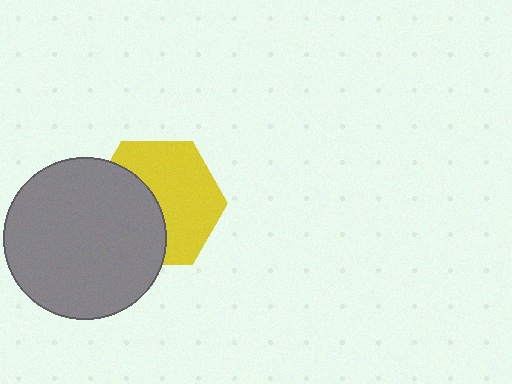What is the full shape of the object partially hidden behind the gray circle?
The partially hidden object is a yellow hexagon.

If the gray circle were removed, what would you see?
You would see the complete yellow hexagon.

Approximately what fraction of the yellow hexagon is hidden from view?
Roughly 43% of the yellow hexagon is hidden behind the gray circle.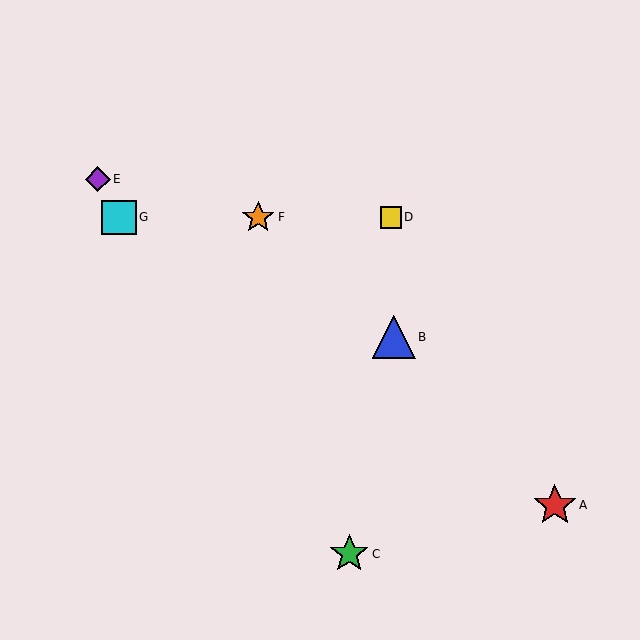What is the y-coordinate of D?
Object D is at y≈217.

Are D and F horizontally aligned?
Yes, both are at y≈217.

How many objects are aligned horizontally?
3 objects (D, F, G) are aligned horizontally.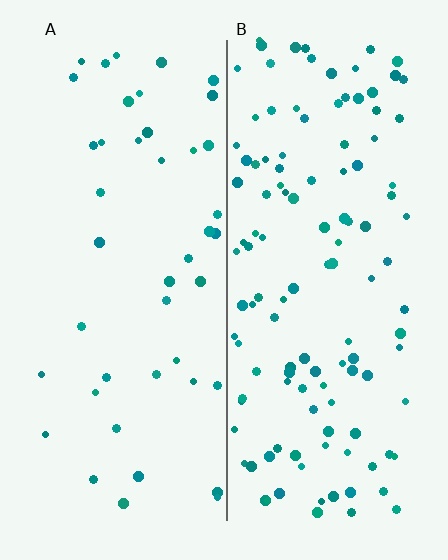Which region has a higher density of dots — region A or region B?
B (the right).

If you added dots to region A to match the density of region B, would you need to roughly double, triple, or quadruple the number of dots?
Approximately triple.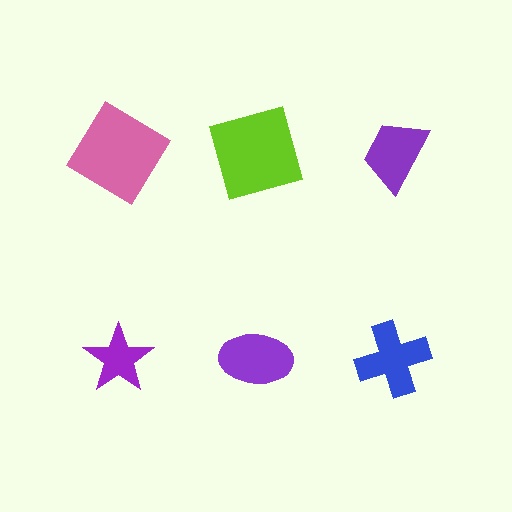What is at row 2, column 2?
A purple ellipse.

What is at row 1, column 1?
A pink diamond.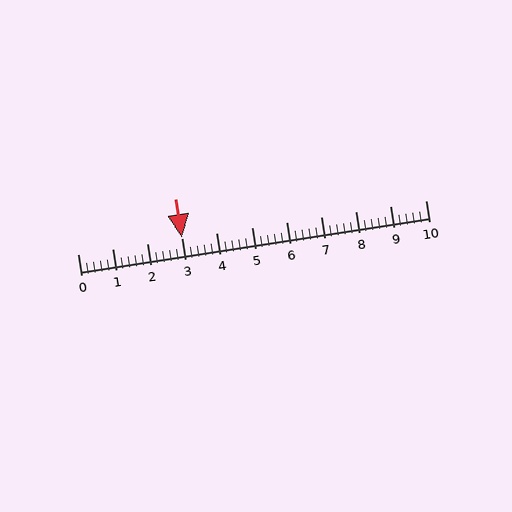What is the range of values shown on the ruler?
The ruler shows values from 0 to 10.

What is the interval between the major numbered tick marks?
The major tick marks are spaced 1 units apart.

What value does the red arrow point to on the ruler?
The red arrow points to approximately 3.0.